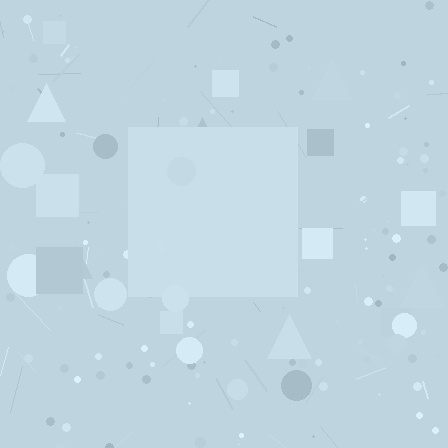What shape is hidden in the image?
A square is hidden in the image.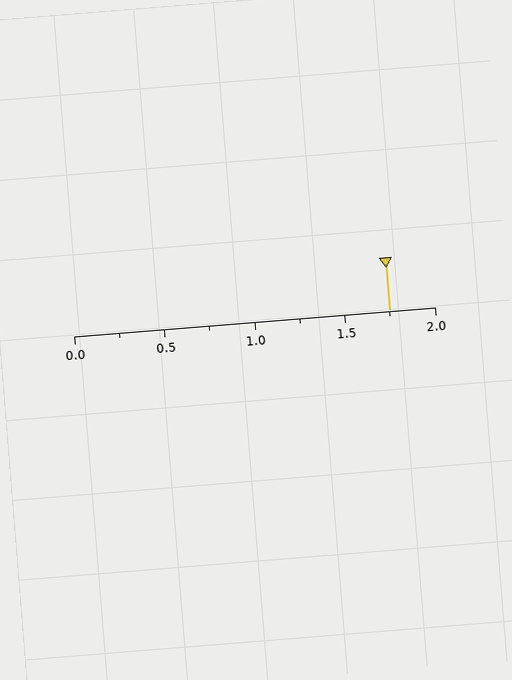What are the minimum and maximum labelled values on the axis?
The axis runs from 0.0 to 2.0.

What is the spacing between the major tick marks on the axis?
The major ticks are spaced 0.5 apart.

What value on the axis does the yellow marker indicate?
The marker indicates approximately 1.75.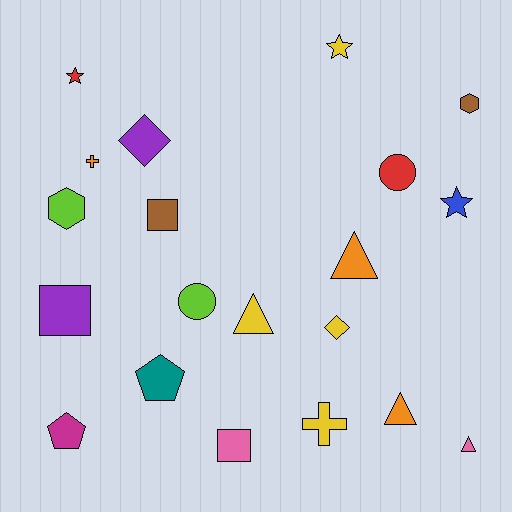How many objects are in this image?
There are 20 objects.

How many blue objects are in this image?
There is 1 blue object.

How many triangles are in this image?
There are 4 triangles.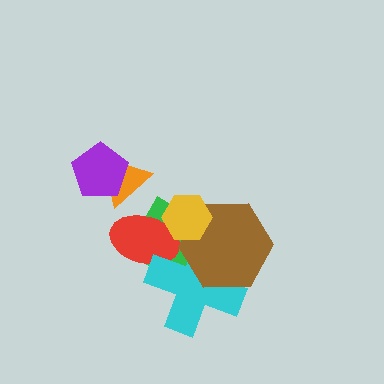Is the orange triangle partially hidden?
Yes, it is partially covered by another shape.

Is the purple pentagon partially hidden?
No, no other shape covers it.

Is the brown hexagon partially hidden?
Yes, it is partially covered by another shape.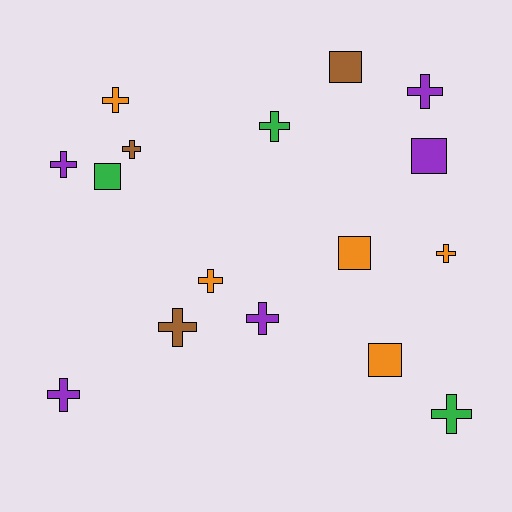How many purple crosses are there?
There are 4 purple crosses.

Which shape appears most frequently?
Cross, with 11 objects.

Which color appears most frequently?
Purple, with 5 objects.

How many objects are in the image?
There are 16 objects.